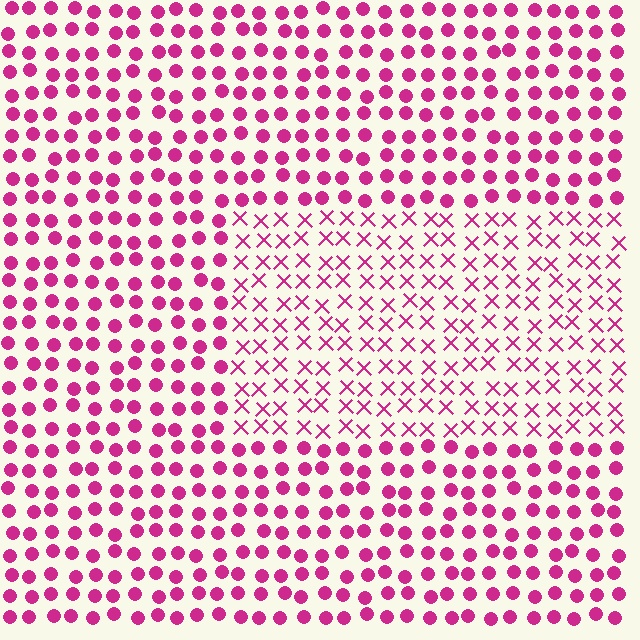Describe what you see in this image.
The image is filled with small magenta elements arranged in a uniform grid. A rectangle-shaped region contains X marks, while the surrounding area contains circles. The boundary is defined purely by the change in element shape.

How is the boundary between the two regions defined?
The boundary is defined by a change in element shape: X marks inside vs. circles outside. All elements share the same color and spacing.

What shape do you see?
I see a rectangle.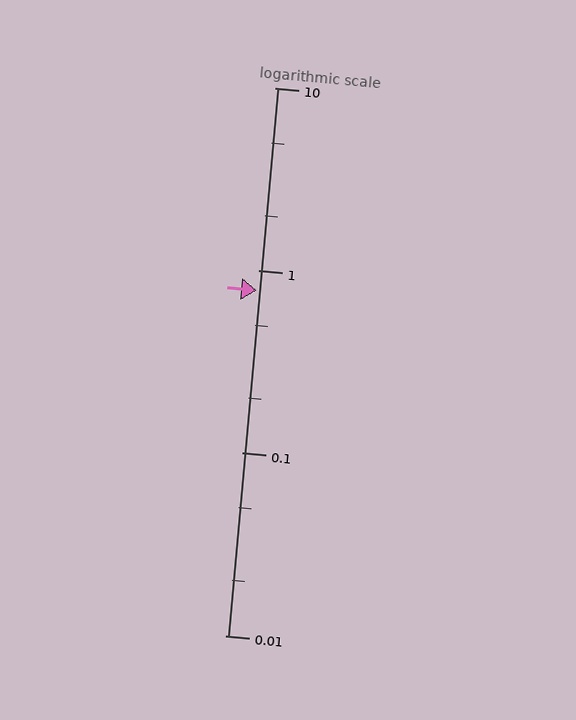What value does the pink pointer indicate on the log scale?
The pointer indicates approximately 0.78.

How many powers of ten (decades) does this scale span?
The scale spans 3 decades, from 0.01 to 10.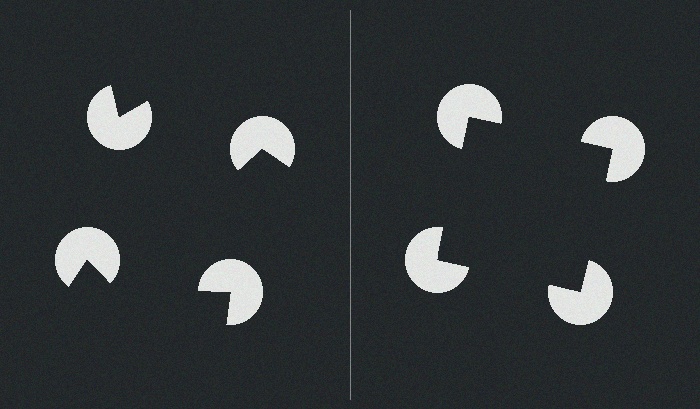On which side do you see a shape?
An illusory square appears on the right side. On the left side the wedge cuts are rotated, so no coherent shape forms.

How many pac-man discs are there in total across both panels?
8 — 4 on each side.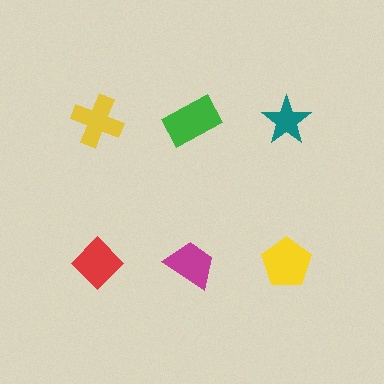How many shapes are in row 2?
3 shapes.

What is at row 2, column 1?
A red diamond.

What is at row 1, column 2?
A green rectangle.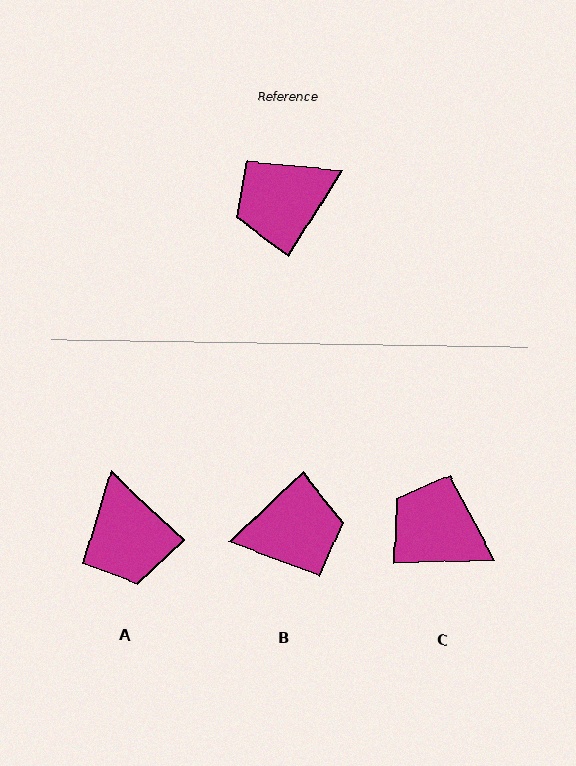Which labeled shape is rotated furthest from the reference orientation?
B, about 165 degrees away.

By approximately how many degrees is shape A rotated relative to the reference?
Approximately 78 degrees counter-clockwise.